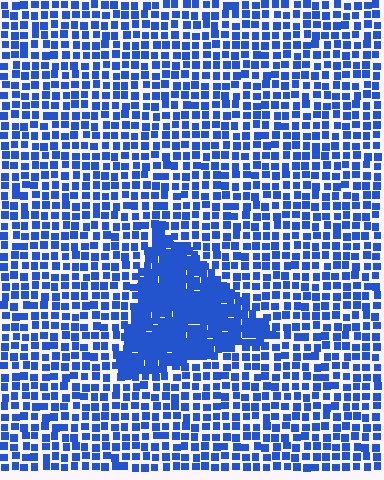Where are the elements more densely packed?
The elements are more densely packed inside the triangle boundary.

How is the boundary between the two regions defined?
The boundary is defined by a change in element density (approximately 2.1x ratio). All elements are the same color, size, and shape.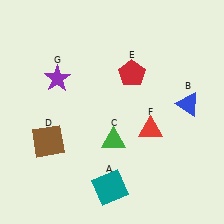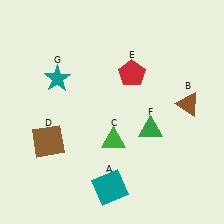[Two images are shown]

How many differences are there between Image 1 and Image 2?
There are 3 differences between the two images.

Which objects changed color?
B changed from blue to brown. F changed from red to green. G changed from purple to teal.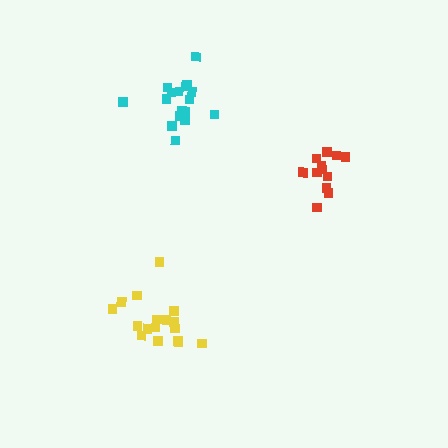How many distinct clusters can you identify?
There are 3 distinct clusters.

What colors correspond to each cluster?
The clusters are colored: yellow, red, cyan.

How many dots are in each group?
Group 1: 17 dots, Group 2: 12 dots, Group 3: 17 dots (46 total).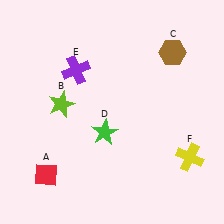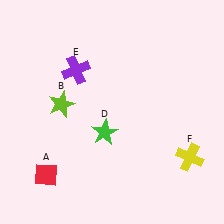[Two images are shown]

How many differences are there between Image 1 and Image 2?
There is 1 difference between the two images.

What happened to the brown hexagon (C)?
The brown hexagon (C) was removed in Image 2. It was in the top-right area of Image 1.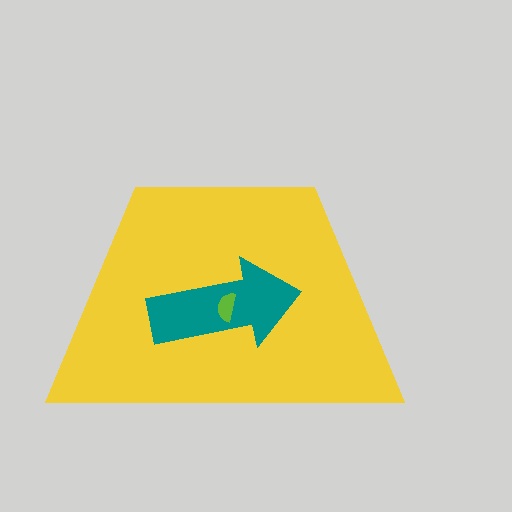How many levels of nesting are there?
3.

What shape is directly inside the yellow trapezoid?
The teal arrow.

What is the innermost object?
The lime semicircle.